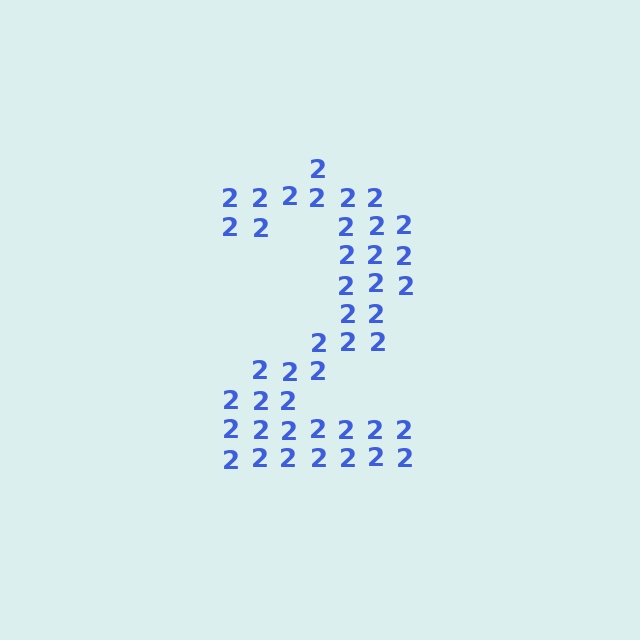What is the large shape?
The large shape is the digit 2.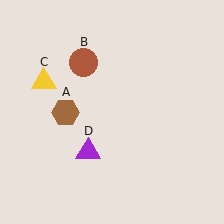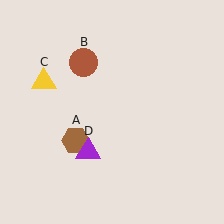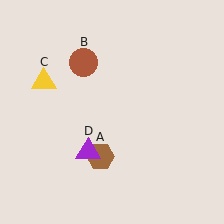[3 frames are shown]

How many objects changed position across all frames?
1 object changed position: brown hexagon (object A).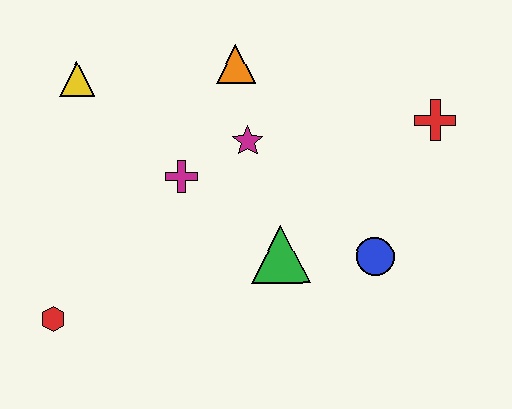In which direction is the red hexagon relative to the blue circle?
The red hexagon is to the left of the blue circle.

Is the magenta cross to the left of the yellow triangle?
No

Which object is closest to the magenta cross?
The magenta star is closest to the magenta cross.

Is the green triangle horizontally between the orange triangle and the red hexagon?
No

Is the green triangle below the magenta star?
Yes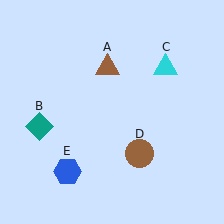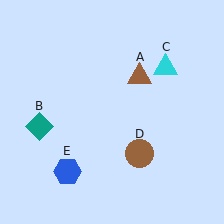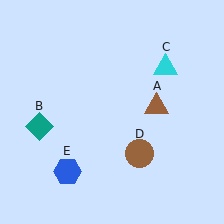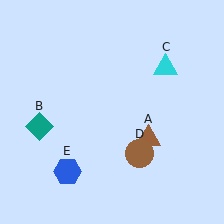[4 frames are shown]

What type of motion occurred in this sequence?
The brown triangle (object A) rotated clockwise around the center of the scene.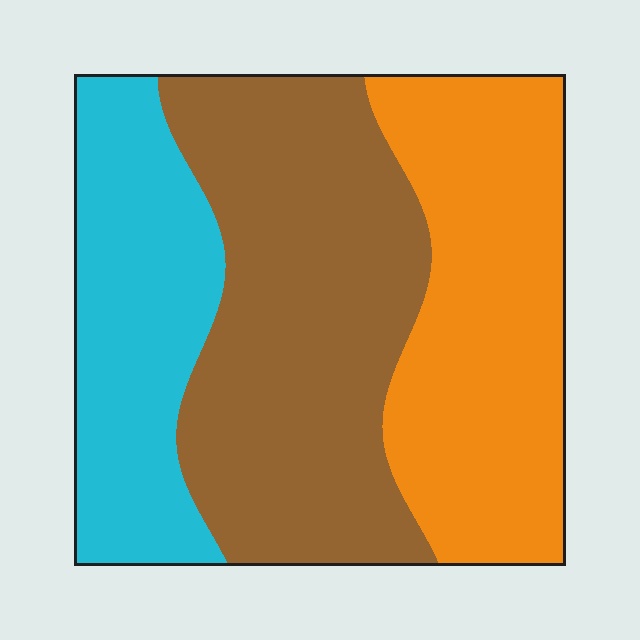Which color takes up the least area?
Cyan, at roughly 25%.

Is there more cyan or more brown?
Brown.